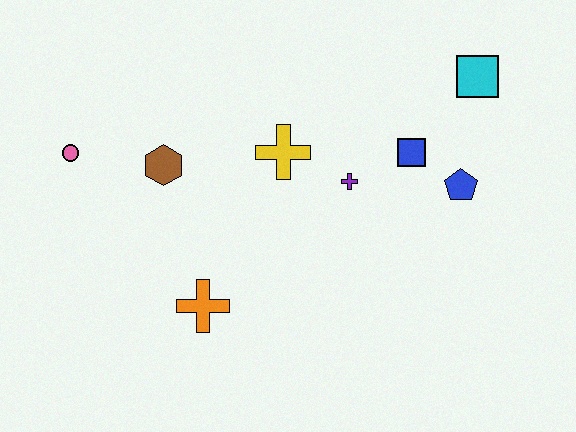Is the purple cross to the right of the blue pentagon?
No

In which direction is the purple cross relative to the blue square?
The purple cross is to the left of the blue square.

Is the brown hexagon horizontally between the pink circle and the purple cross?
Yes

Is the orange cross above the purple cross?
No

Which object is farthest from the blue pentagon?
The pink circle is farthest from the blue pentagon.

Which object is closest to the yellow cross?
The purple cross is closest to the yellow cross.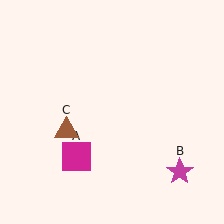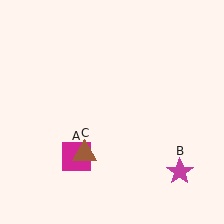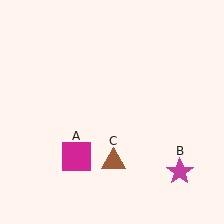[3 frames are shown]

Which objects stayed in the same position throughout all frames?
Magenta square (object A) and magenta star (object B) remained stationary.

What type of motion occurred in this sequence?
The brown triangle (object C) rotated counterclockwise around the center of the scene.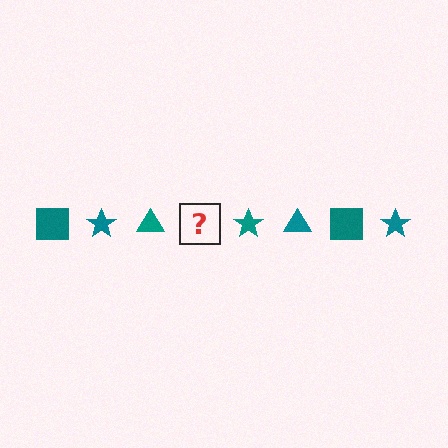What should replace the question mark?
The question mark should be replaced with a teal square.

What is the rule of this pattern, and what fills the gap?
The rule is that the pattern cycles through square, star, triangle shapes in teal. The gap should be filled with a teal square.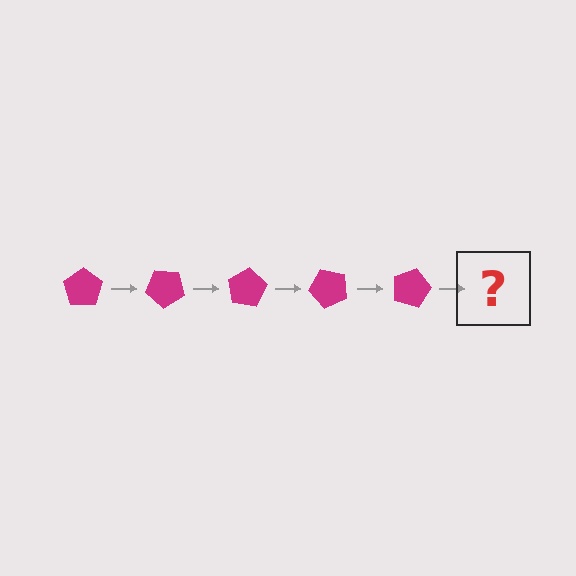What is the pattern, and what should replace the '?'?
The pattern is that the pentagon rotates 40 degrees each step. The '?' should be a magenta pentagon rotated 200 degrees.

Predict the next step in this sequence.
The next step is a magenta pentagon rotated 200 degrees.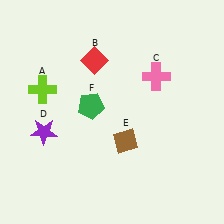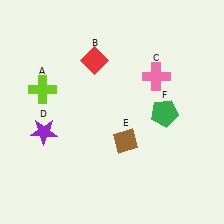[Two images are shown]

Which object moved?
The green pentagon (F) moved right.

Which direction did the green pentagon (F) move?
The green pentagon (F) moved right.